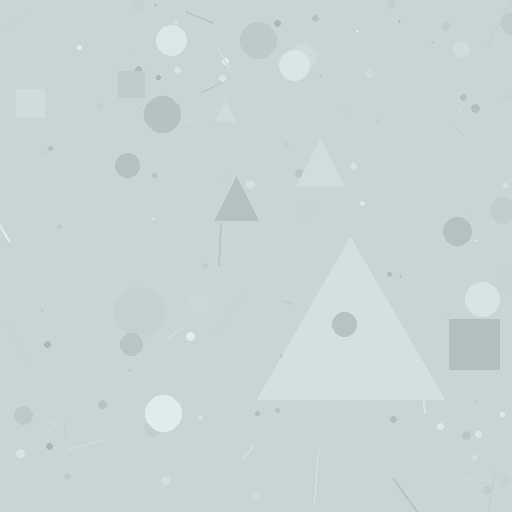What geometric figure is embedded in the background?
A triangle is embedded in the background.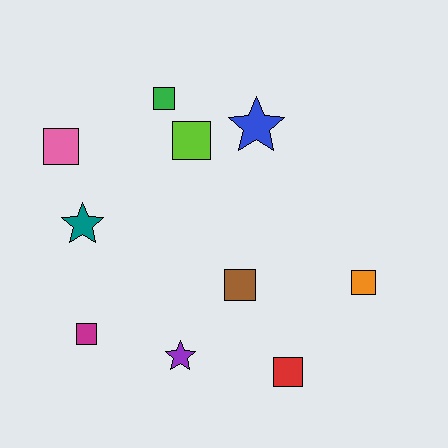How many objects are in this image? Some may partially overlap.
There are 10 objects.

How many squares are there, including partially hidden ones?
There are 7 squares.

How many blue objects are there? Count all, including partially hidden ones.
There is 1 blue object.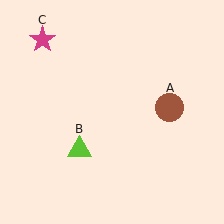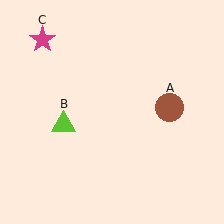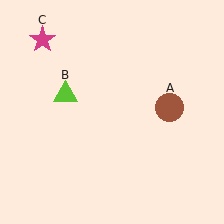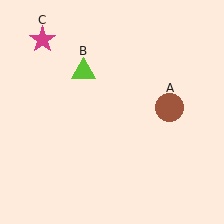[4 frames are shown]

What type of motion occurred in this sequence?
The lime triangle (object B) rotated clockwise around the center of the scene.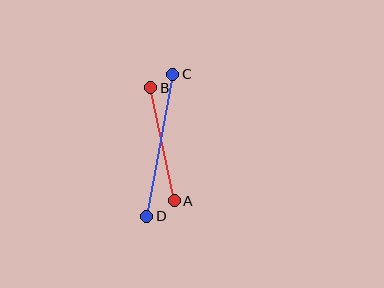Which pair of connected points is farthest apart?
Points C and D are farthest apart.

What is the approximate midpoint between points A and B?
The midpoint is at approximately (162, 144) pixels.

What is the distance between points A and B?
The distance is approximately 116 pixels.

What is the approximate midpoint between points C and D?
The midpoint is at approximately (160, 145) pixels.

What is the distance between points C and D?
The distance is approximately 144 pixels.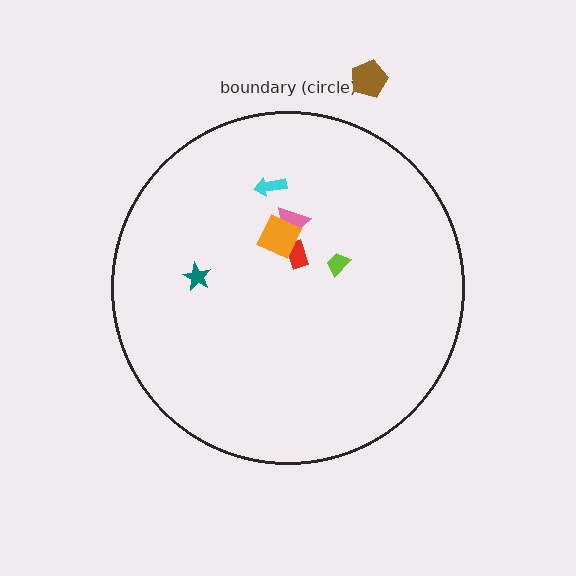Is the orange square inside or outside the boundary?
Inside.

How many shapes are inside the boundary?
6 inside, 1 outside.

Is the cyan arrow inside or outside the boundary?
Inside.